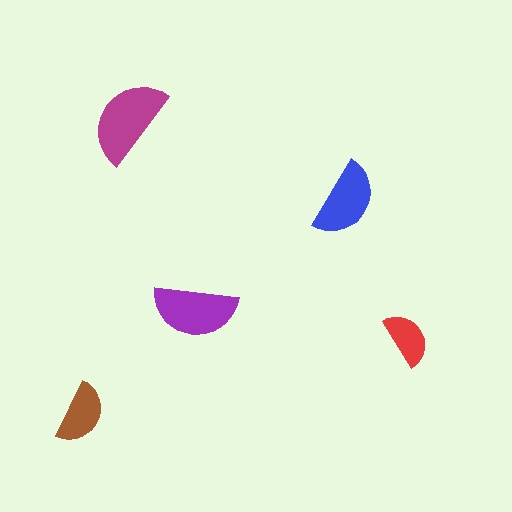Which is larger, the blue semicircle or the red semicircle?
The blue one.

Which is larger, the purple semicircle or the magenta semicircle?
The magenta one.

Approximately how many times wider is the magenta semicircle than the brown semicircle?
About 1.5 times wider.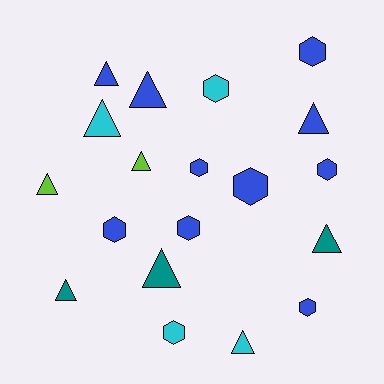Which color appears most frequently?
Blue, with 10 objects.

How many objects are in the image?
There are 19 objects.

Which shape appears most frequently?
Triangle, with 10 objects.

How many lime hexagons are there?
There are no lime hexagons.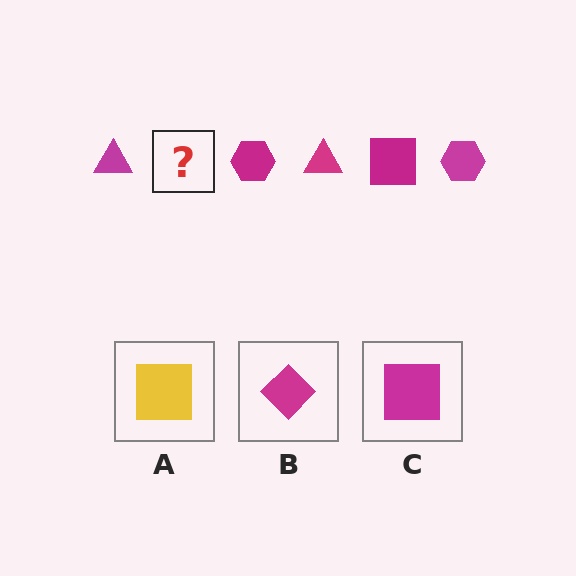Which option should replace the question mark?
Option C.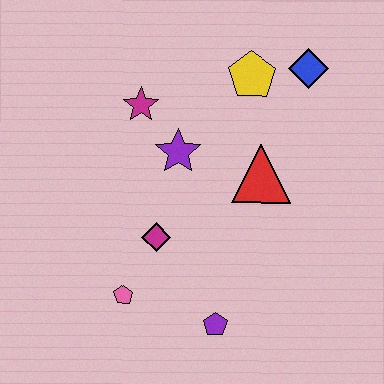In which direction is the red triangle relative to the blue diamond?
The red triangle is below the blue diamond.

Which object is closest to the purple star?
The magenta star is closest to the purple star.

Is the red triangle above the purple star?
No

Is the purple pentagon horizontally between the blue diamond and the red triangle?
No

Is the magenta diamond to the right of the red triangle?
No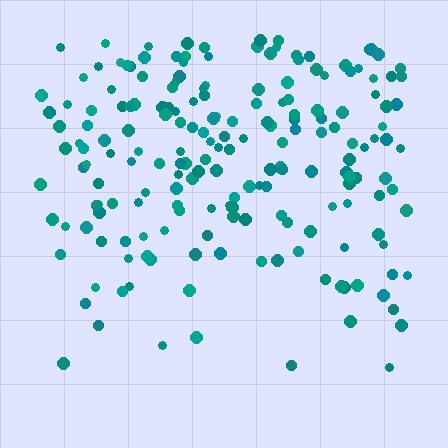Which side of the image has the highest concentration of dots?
The top.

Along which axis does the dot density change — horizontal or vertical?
Vertical.